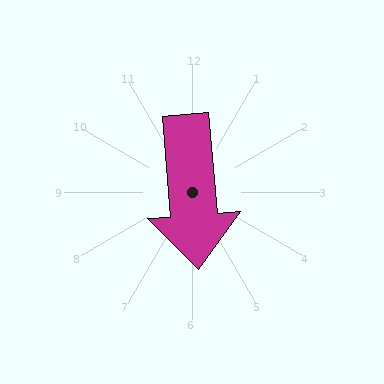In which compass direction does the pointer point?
South.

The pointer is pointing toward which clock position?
Roughly 6 o'clock.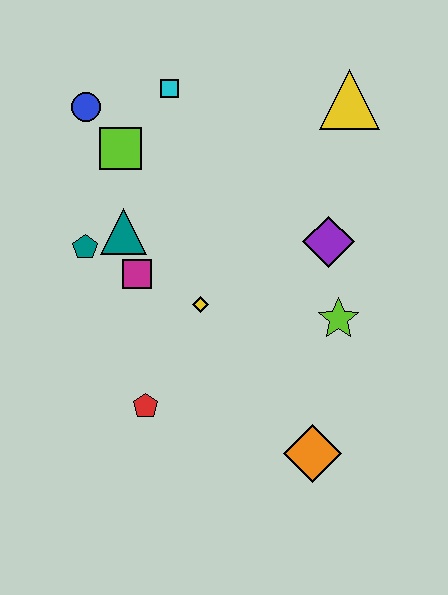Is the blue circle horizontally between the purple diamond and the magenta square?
No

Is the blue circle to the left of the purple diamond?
Yes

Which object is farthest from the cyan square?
The orange diamond is farthest from the cyan square.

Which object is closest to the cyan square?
The lime square is closest to the cyan square.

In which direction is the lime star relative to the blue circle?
The lime star is to the right of the blue circle.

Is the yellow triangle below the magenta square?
No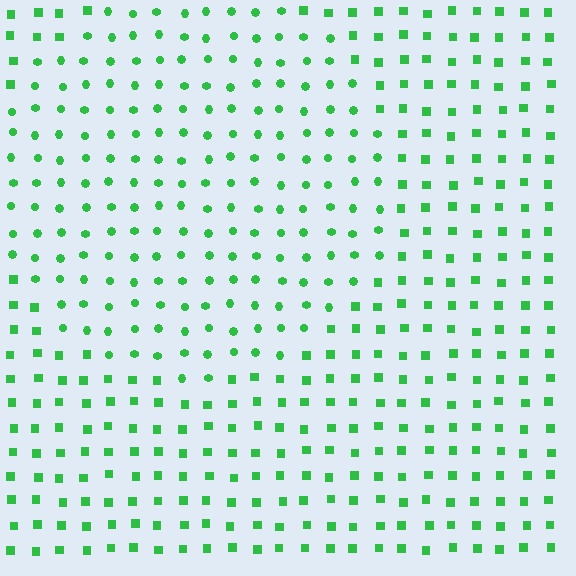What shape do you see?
I see a circle.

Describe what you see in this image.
The image is filled with small green elements arranged in a uniform grid. A circle-shaped region contains circles, while the surrounding area contains squares. The boundary is defined purely by the change in element shape.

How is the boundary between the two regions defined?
The boundary is defined by a change in element shape: circles inside vs. squares outside. All elements share the same color and spacing.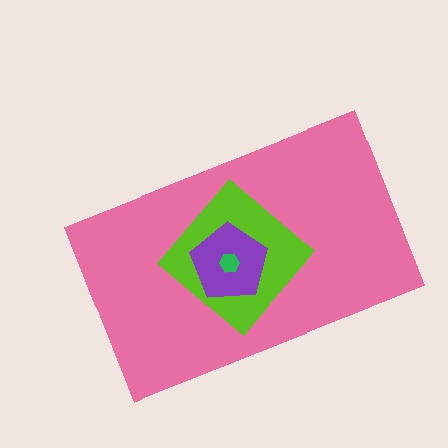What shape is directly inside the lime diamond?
The purple pentagon.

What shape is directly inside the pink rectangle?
The lime diamond.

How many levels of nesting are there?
4.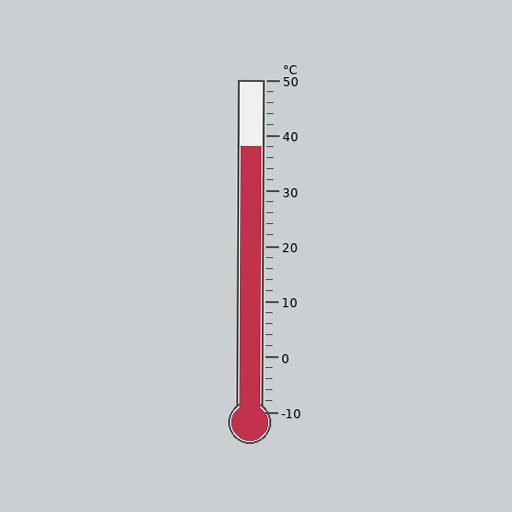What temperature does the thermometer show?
The thermometer shows approximately 38°C.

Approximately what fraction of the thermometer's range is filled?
The thermometer is filled to approximately 80% of its range.